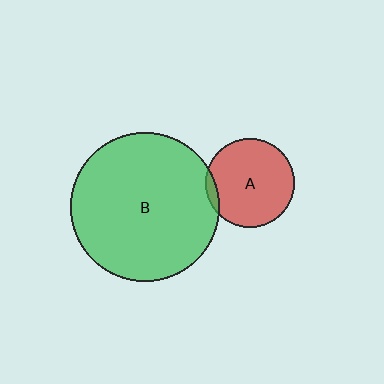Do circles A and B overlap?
Yes.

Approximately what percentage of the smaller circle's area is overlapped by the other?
Approximately 5%.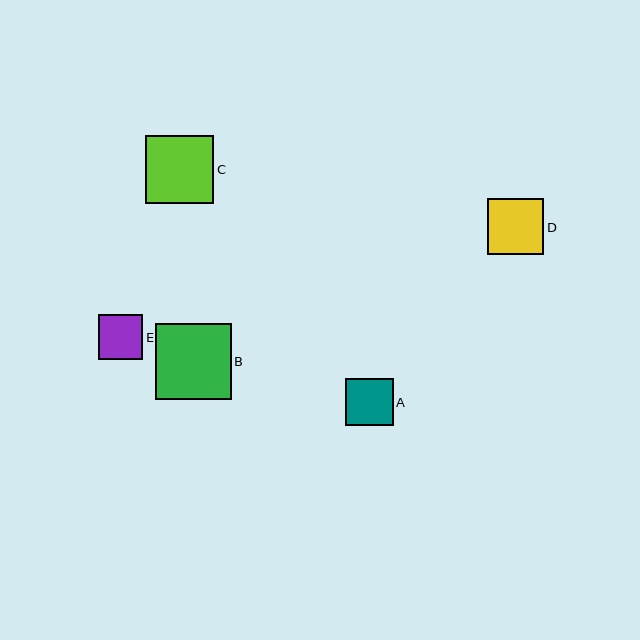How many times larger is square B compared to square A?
Square B is approximately 1.6 times the size of square A.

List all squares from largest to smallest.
From largest to smallest: B, C, D, A, E.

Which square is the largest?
Square B is the largest with a size of approximately 76 pixels.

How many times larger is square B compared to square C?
Square B is approximately 1.1 times the size of square C.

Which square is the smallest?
Square E is the smallest with a size of approximately 45 pixels.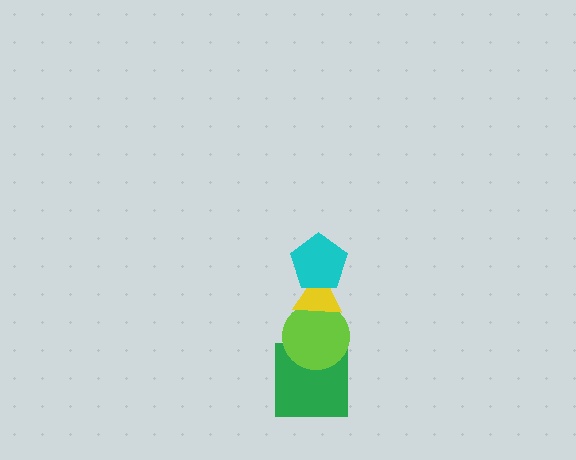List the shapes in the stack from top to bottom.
From top to bottom: the cyan pentagon, the yellow triangle, the lime circle, the green square.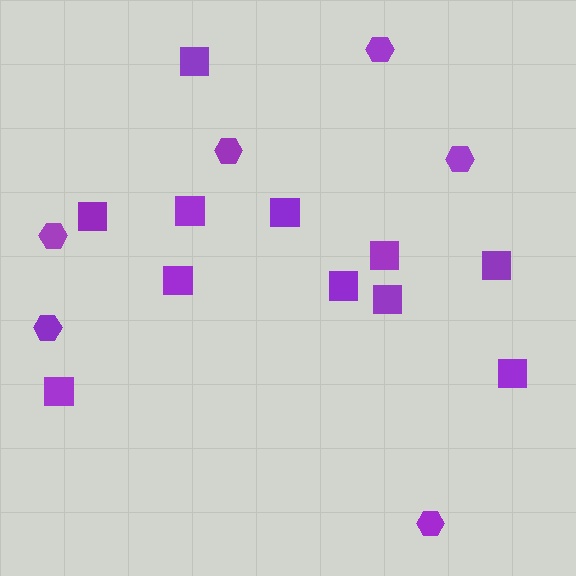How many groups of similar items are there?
There are 2 groups: one group of hexagons (6) and one group of squares (11).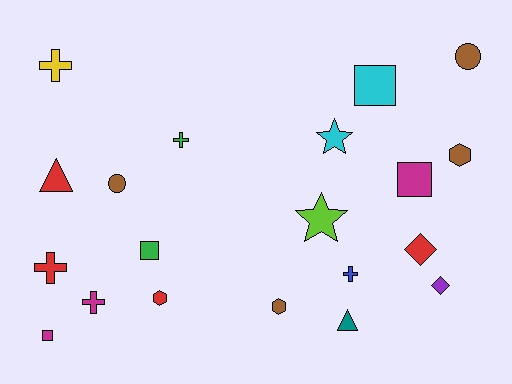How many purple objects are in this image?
There is 1 purple object.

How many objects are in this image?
There are 20 objects.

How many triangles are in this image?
There are 2 triangles.